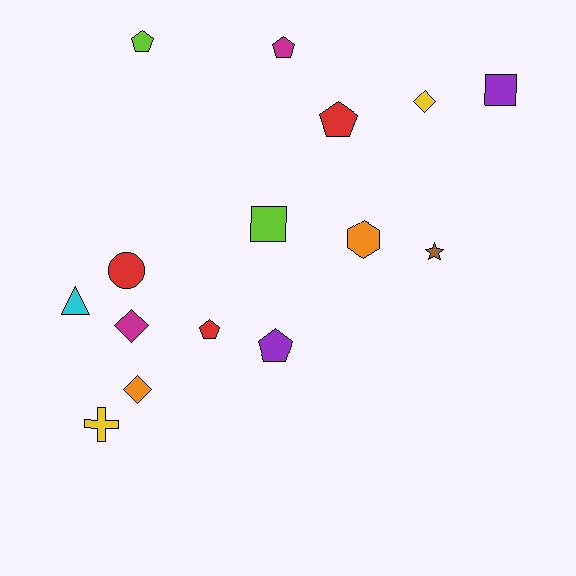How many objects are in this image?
There are 15 objects.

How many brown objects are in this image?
There is 1 brown object.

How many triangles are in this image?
There is 1 triangle.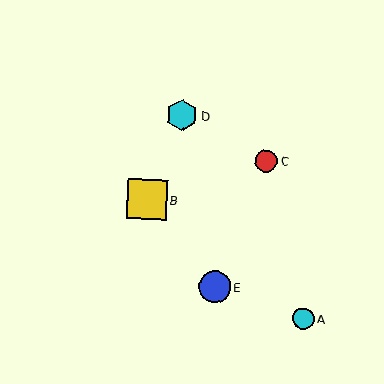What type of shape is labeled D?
Shape D is a cyan hexagon.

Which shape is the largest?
The yellow square (labeled B) is the largest.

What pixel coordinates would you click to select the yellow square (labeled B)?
Click at (147, 199) to select the yellow square B.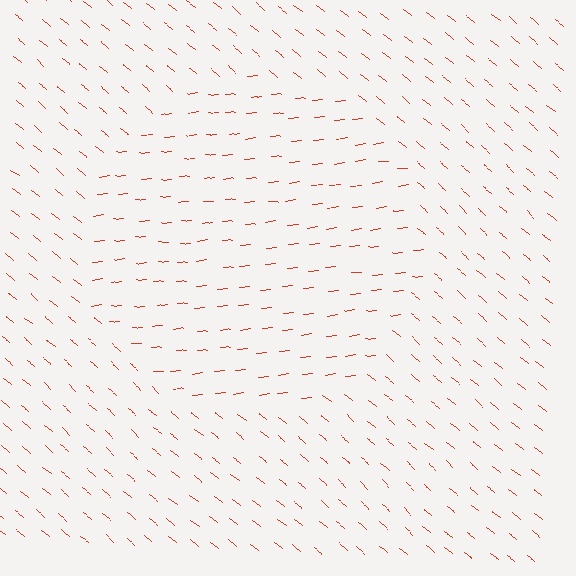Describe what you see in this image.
The image is filled with small red line segments. A circle region in the image has lines oriented differently from the surrounding lines, creating a visible texture boundary.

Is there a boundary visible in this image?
Yes, there is a texture boundary formed by a change in line orientation.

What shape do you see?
I see a circle.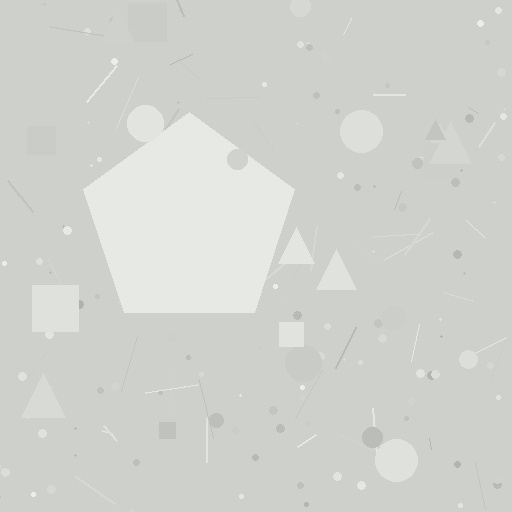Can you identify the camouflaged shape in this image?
The camouflaged shape is a pentagon.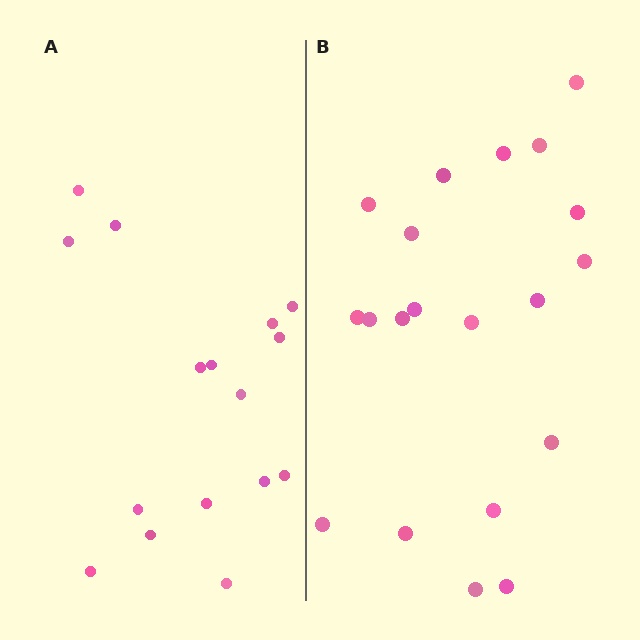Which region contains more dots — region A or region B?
Region B (the right region) has more dots.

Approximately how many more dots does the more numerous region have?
Region B has about 4 more dots than region A.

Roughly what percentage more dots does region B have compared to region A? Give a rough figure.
About 25% more.